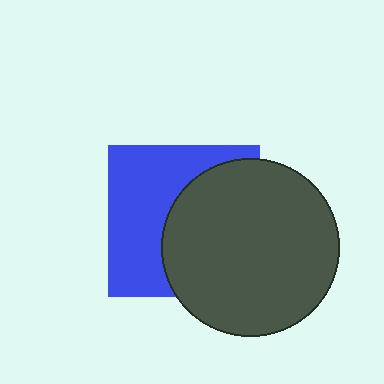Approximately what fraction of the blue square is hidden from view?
Roughly 51% of the blue square is hidden behind the dark gray circle.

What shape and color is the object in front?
The object in front is a dark gray circle.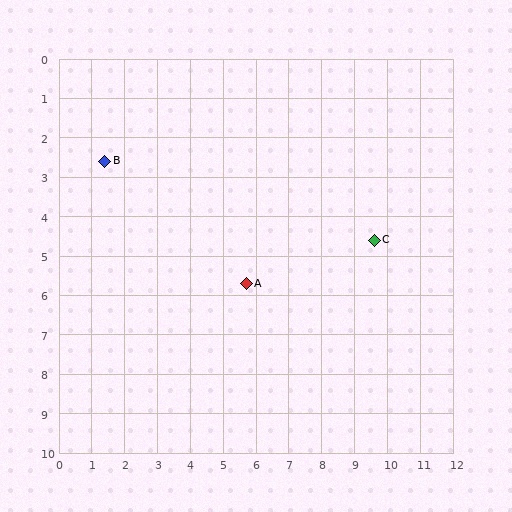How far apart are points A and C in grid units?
Points A and C are about 4.1 grid units apart.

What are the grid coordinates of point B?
Point B is at approximately (1.4, 2.6).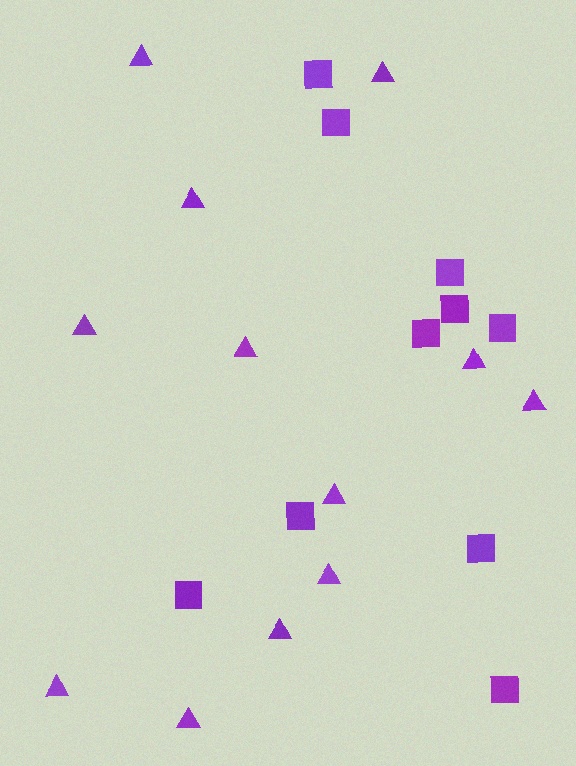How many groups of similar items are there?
There are 2 groups: one group of squares (10) and one group of triangles (12).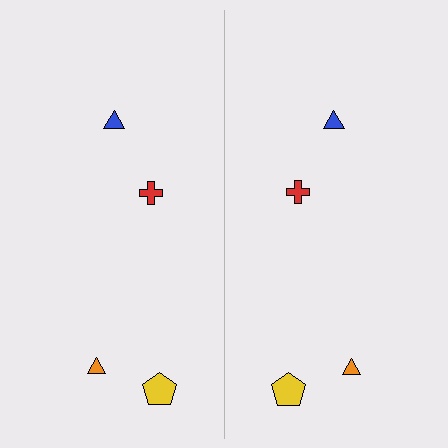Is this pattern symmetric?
Yes, this pattern has bilateral (reflection) symmetry.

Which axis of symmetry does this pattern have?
The pattern has a vertical axis of symmetry running through the center of the image.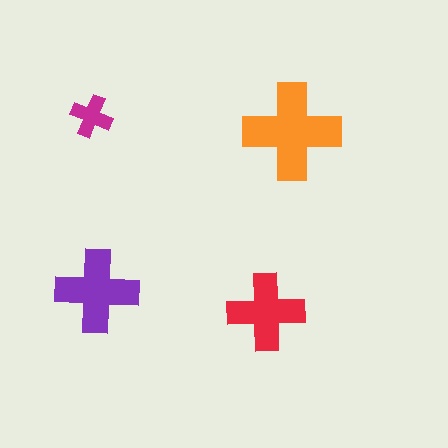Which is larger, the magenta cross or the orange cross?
The orange one.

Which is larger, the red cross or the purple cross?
The purple one.